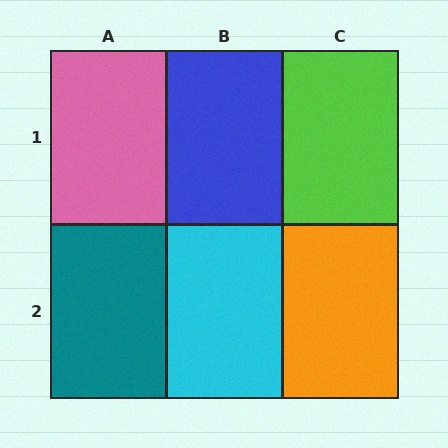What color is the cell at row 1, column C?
Lime.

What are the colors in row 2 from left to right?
Teal, cyan, orange.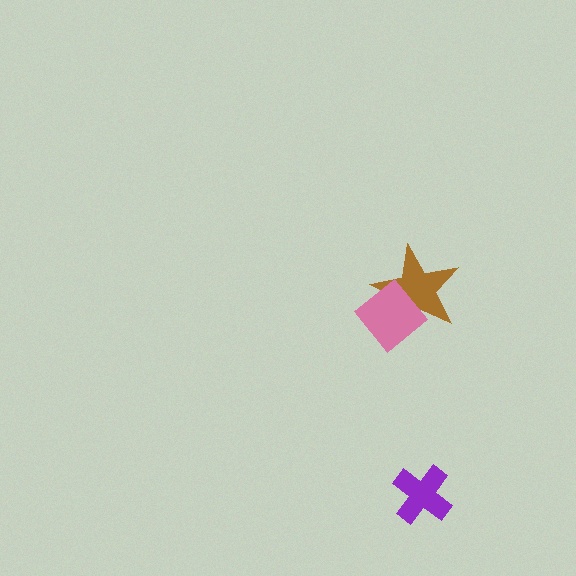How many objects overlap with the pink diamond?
1 object overlaps with the pink diamond.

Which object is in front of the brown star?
The pink diamond is in front of the brown star.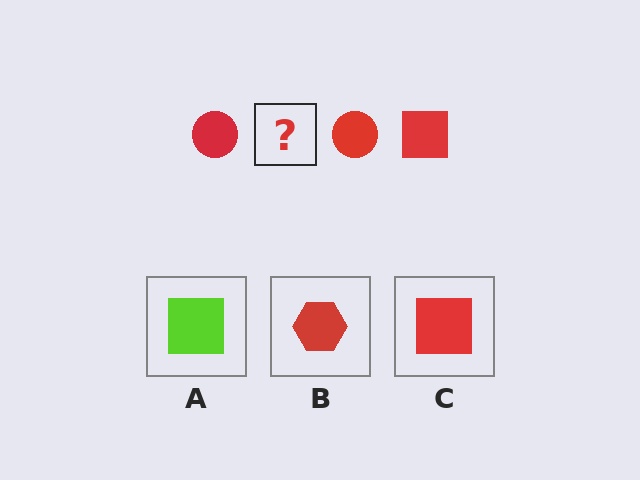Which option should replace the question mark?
Option C.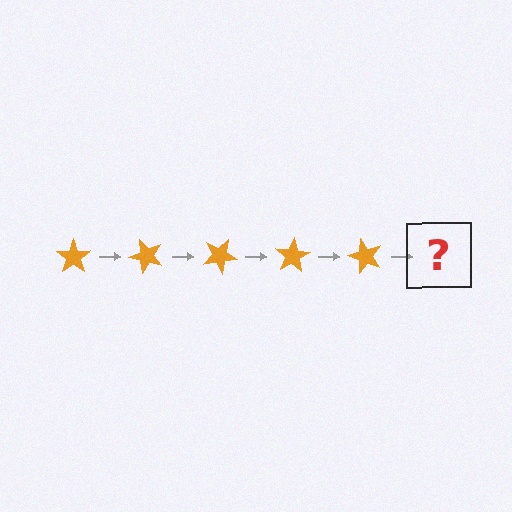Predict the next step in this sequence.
The next step is an orange star rotated 250 degrees.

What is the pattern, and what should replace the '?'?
The pattern is that the star rotates 50 degrees each step. The '?' should be an orange star rotated 250 degrees.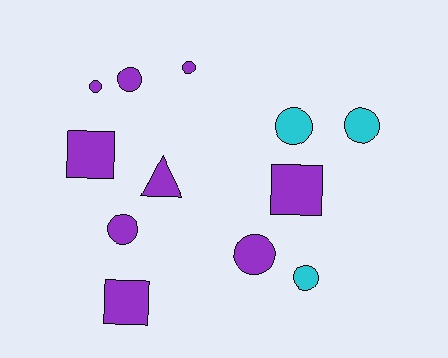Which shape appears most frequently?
Circle, with 8 objects.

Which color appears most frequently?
Purple, with 9 objects.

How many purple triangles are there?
There is 1 purple triangle.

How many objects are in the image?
There are 12 objects.